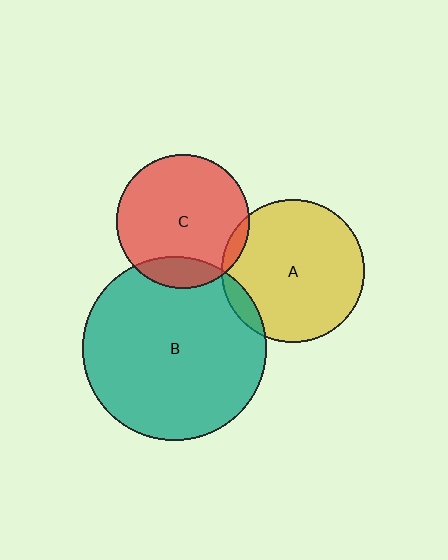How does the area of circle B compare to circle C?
Approximately 1.9 times.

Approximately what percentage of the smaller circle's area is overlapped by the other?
Approximately 5%.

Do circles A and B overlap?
Yes.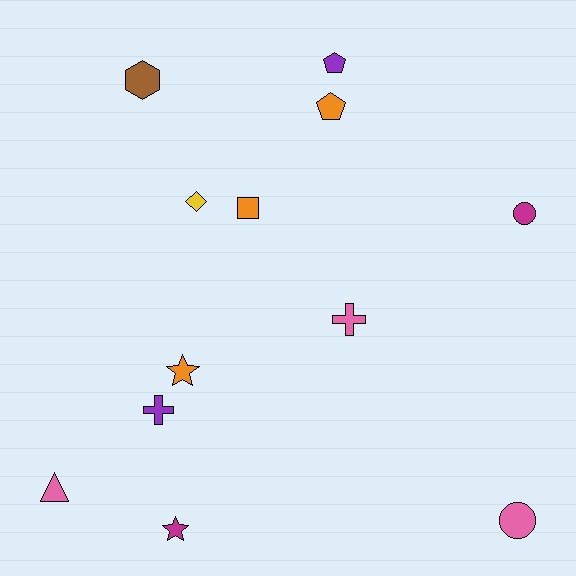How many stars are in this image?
There are 2 stars.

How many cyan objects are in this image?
There are no cyan objects.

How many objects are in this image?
There are 12 objects.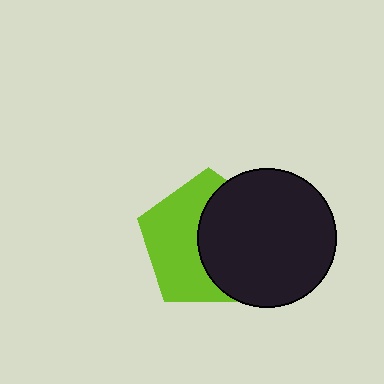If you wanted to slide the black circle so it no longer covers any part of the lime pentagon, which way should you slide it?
Slide it right — that is the most direct way to separate the two shapes.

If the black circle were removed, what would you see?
You would see the complete lime pentagon.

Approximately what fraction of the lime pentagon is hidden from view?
Roughly 50% of the lime pentagon is hidden behind the black circle.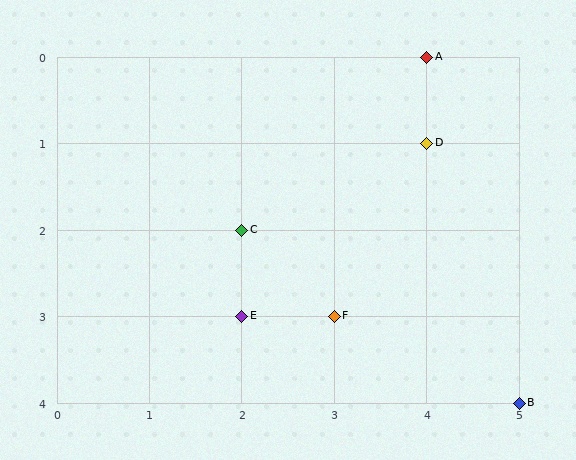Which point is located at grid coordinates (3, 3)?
Point F is at (3, 3).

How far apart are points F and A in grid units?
Points F and A are 1 column and 3 rows apart (about 3.2 grid units diagonally).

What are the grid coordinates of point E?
Point E is at grid coordinates (2, 3).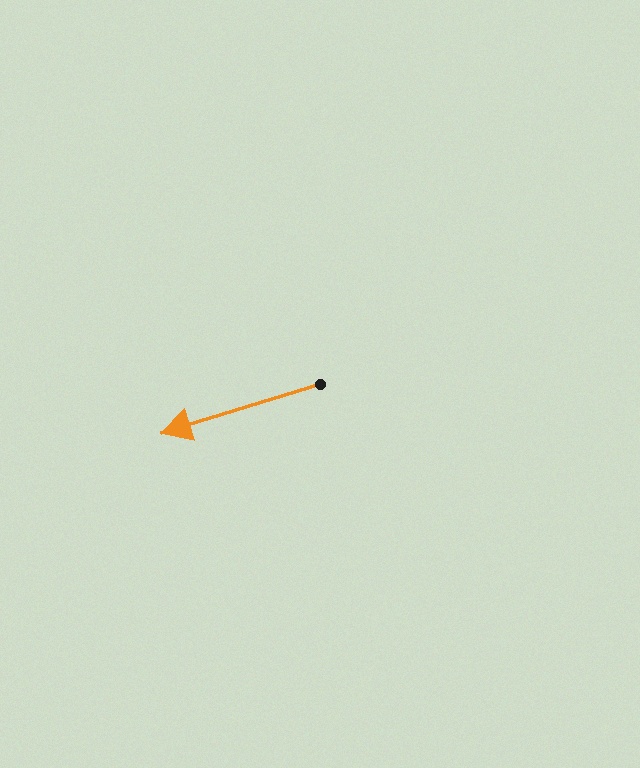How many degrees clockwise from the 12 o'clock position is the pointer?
Approximately 253 degrees.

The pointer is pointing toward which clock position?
Roughly 8 o'clock.